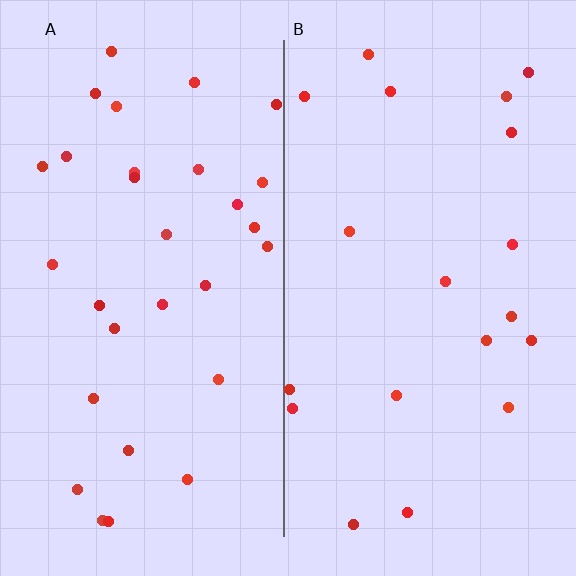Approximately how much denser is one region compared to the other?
Approximately 1.6× — region A over region B.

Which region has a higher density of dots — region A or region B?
A (the left).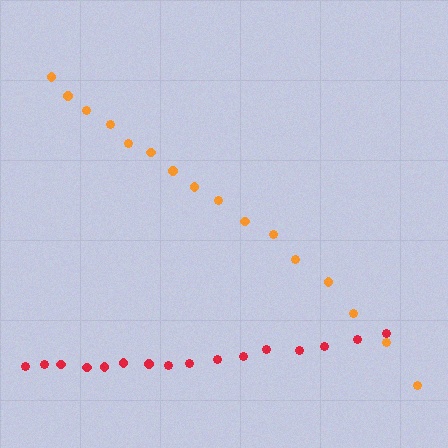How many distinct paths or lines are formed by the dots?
There are 2 distinct paths.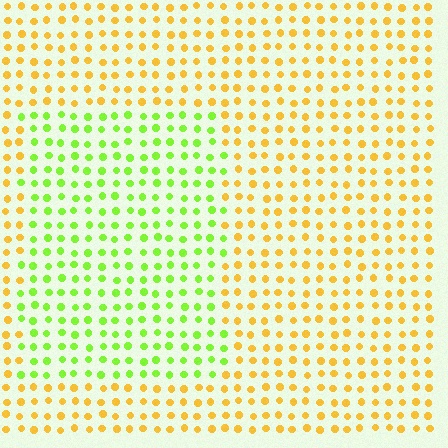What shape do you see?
I see a rectangle.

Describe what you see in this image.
The image is filled with small yellow elements in a uniform arrangement. A rectangle-shaped region is visible where the elements are tinted to a slightly different hue, forming a subtle color boundary.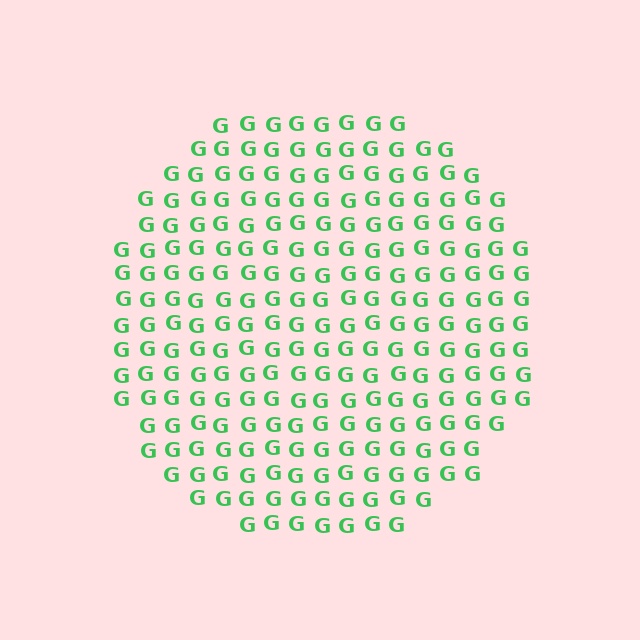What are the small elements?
The small elements are letter G's.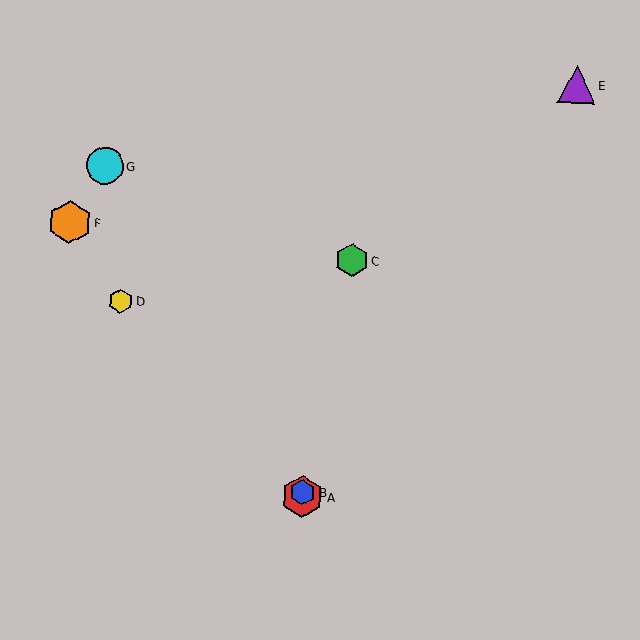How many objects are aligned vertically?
2 objects (A, B) are aligned vertically.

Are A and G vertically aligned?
No, A is at x≈302 and G is at x≈105.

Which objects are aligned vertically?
Objects A, B are aligned vertically.